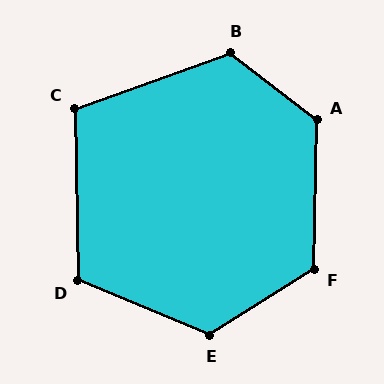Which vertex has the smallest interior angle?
C, at approximately 108 degrees.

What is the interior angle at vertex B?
Approximately 123 degrees (obtuse).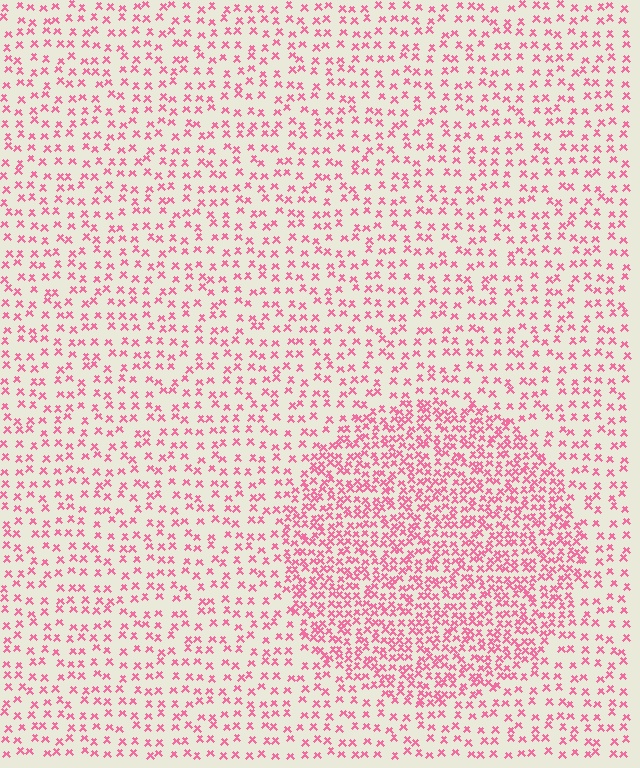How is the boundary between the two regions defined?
The boundary is defined by a change in element density (approximately 2.1x ratio). All elements are the same color, size, and shape.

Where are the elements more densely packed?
The elements are more densely packed inside the circle boundary.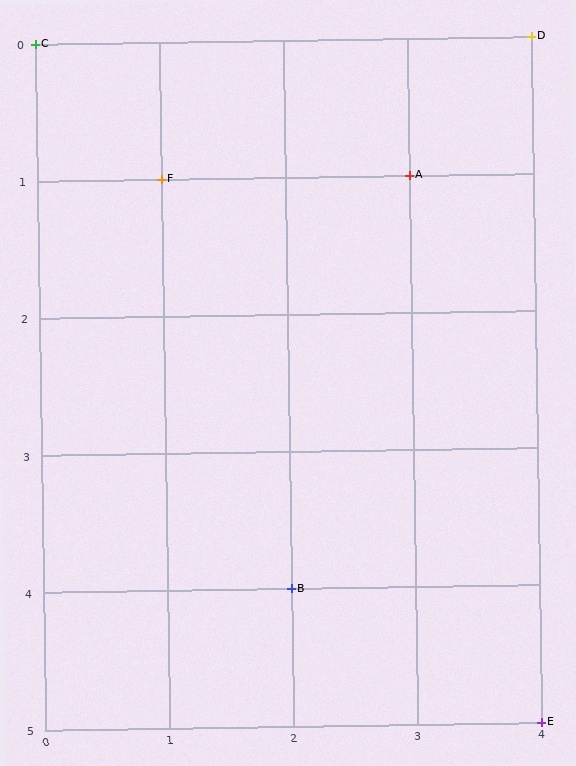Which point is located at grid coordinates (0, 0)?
Point C is at (0, 0).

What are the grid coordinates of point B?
Point B is at grid coordinates (2, 4).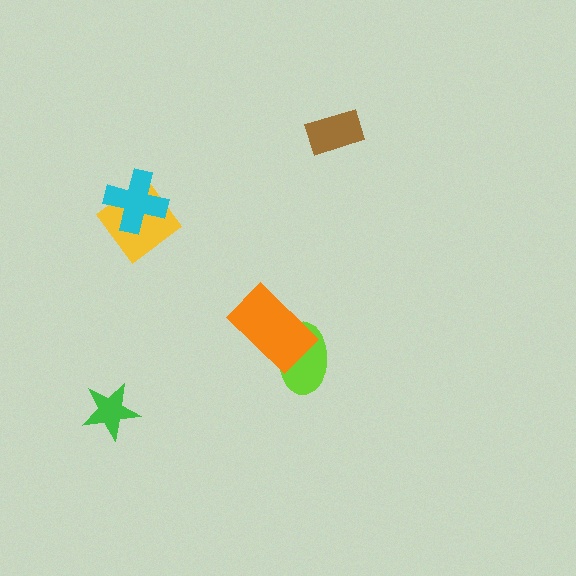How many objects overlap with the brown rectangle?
0 objects overlap with the brown rectangle.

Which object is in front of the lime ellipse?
The orange rectangle is in front of the lime ellipse.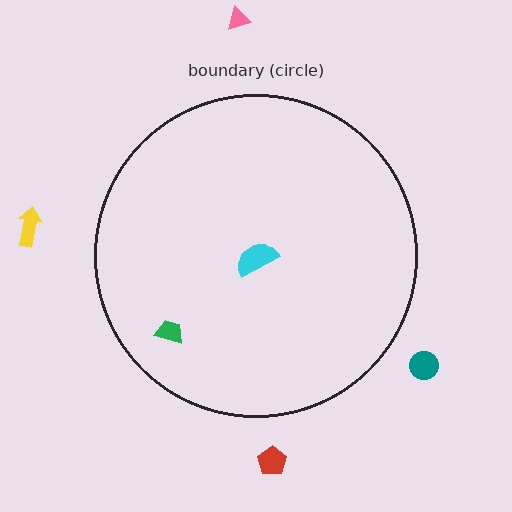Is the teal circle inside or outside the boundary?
Outside.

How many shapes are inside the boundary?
2 inside, 4 outside.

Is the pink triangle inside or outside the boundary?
Outside.